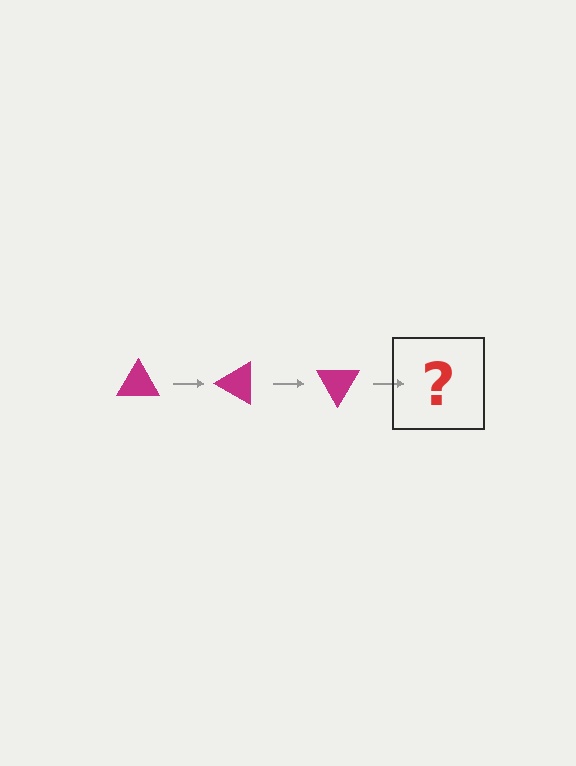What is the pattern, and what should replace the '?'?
The pattern is that the triangle rotates 30 degrees each step. The '?' should be a magenta triangle rotated 90 degrees.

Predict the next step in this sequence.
The next step is a magenta triangle rotated 90 degrees.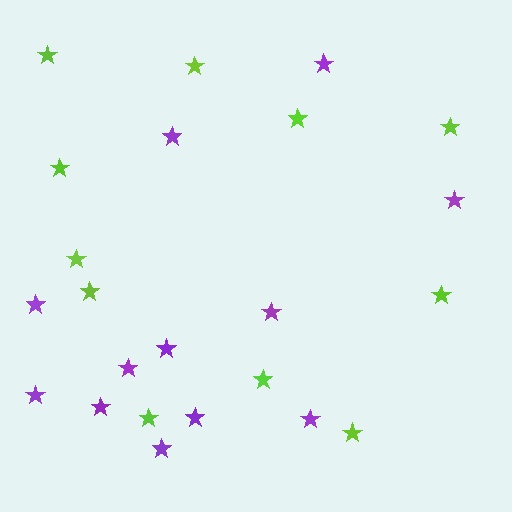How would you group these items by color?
There are 2 groups: one group of purple stars (12) and one group of lime stars (11).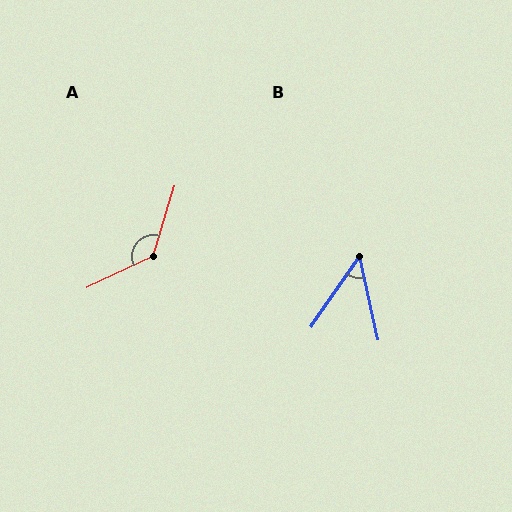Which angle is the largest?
A, at approximately 132 degrees.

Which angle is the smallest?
B, at approximately 48 degrees.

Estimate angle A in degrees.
Approximately 132 degrees.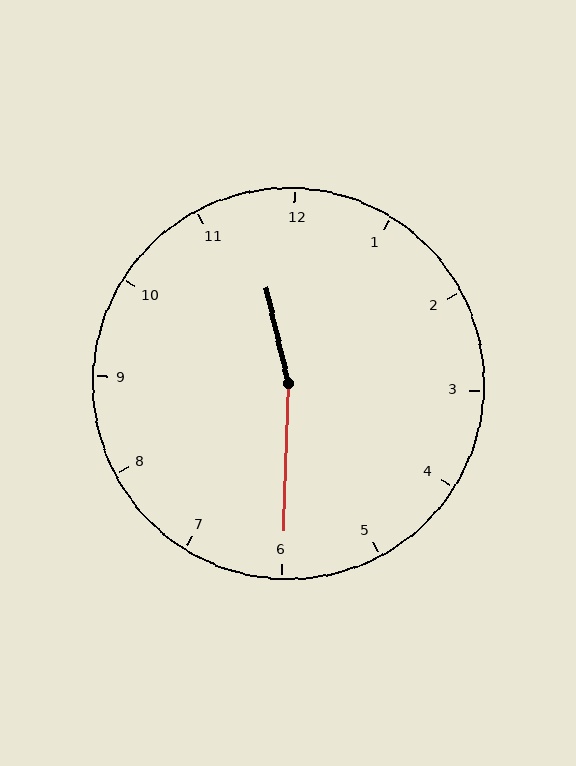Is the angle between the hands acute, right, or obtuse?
It is obtuse.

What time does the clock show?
11:30.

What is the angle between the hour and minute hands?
Approximately 165 degrees.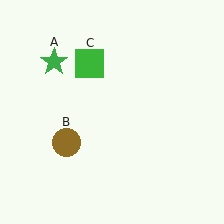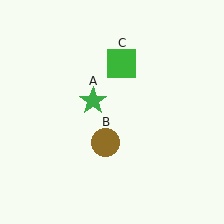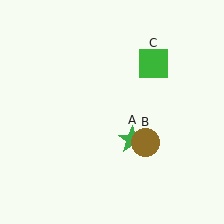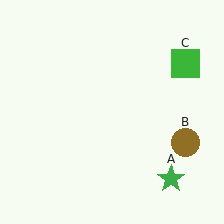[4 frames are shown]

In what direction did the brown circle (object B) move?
The brown circle (object B) moved right.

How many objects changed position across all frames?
3 objects changed position: green star (object A), brown circle (object B), green square (object C).